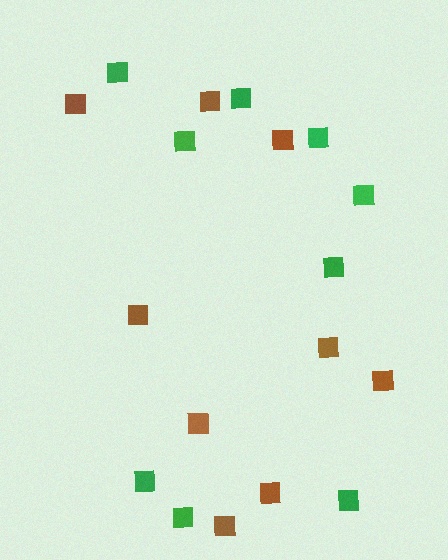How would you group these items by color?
There are 2 groups: one group of green squares (9) and one group of brown squares (9).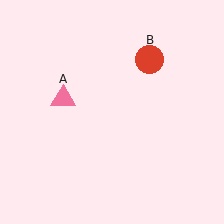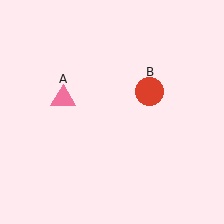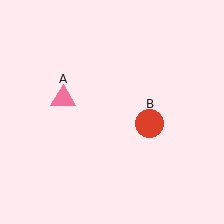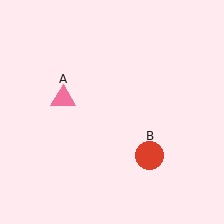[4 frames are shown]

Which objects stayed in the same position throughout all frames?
Pink triangle (object A) remained stationary.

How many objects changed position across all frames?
1 object changed position: red circle (object B).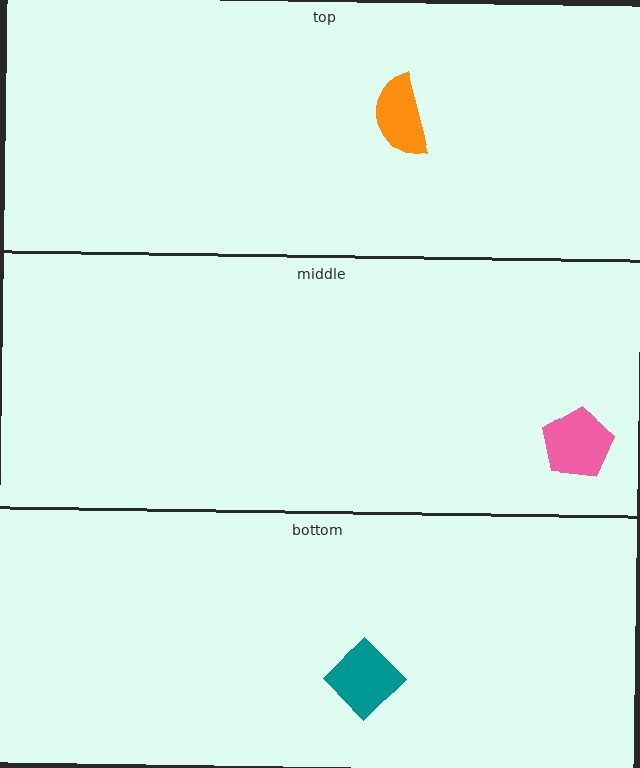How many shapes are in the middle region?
1.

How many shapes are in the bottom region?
1.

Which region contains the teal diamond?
The bottom region.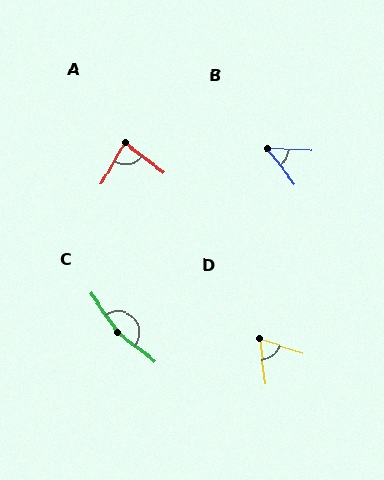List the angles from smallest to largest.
B (50°), D (65°), A (82°), C (162°).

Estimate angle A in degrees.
Approximately 82 degrees.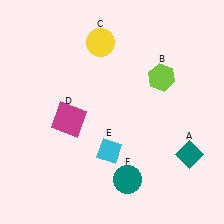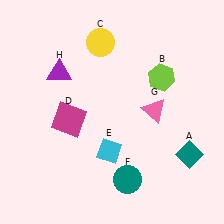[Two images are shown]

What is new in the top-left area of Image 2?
A purple triangle (H) was added in the top-left area of Image 2.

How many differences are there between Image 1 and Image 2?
There are 2 differences between the two images.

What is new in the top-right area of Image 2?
A pink triangle (G) was added in the top-right area of Image 2.